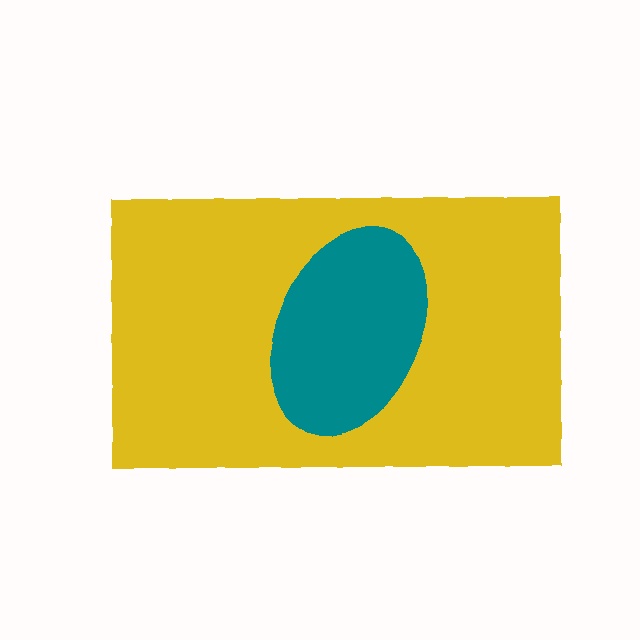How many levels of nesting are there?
2.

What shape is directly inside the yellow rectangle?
The teal ellipse.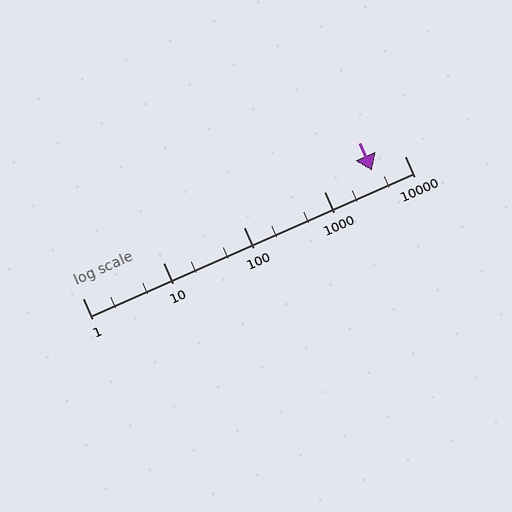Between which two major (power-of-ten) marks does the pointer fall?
The pointer is between 1000 and 10000.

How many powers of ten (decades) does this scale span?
The scale spans 4 decades, from 1 to 10000.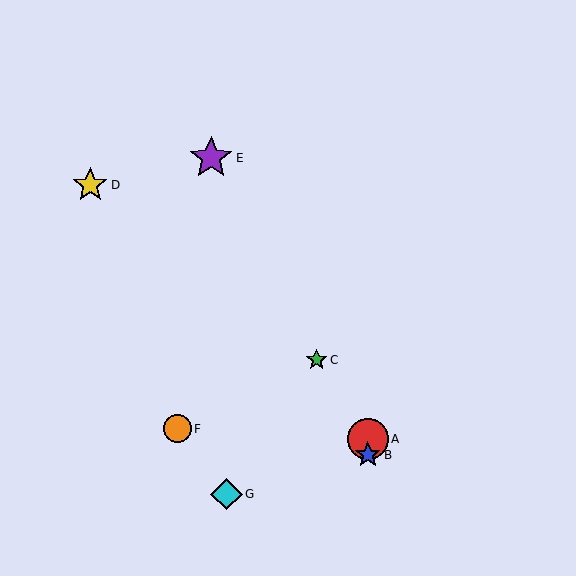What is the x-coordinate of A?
Object A is at x≈368.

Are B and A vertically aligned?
Yes, both are at x≈368.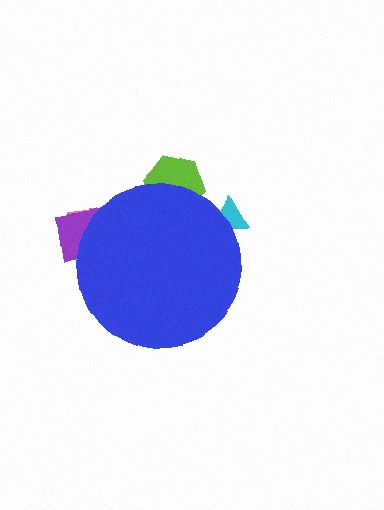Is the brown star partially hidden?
Yes, the brown star is partially hidden behind the blue circle.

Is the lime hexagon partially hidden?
Yes, the lime hexagon is partially hidden behind the blue circle.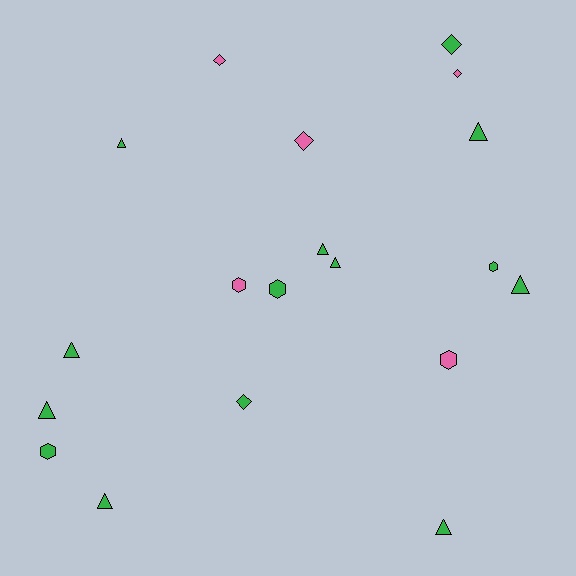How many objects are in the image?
There are 19 objects.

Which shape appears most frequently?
Triangle, with 9 objects.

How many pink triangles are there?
There are no pink triangles.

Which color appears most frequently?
Green, with 14 objects.